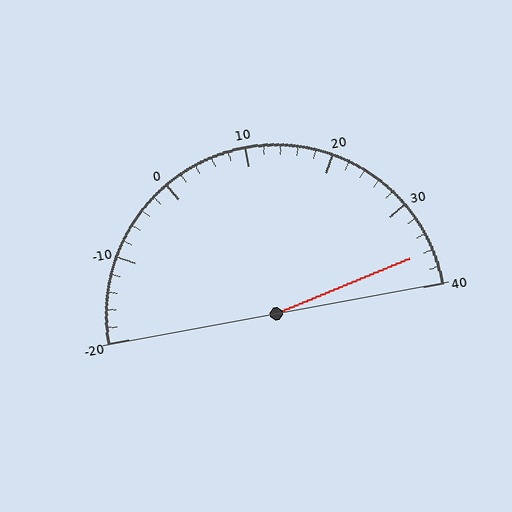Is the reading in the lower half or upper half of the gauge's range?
The reading is in the upper half of the range (-20 to 40).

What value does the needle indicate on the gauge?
The needle indicates approximately 36.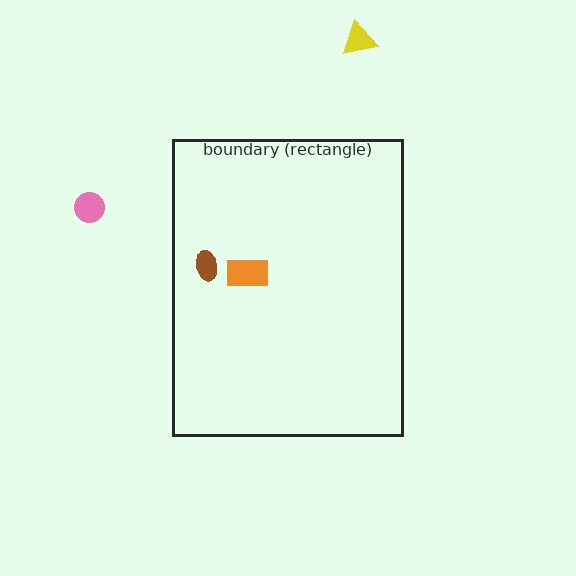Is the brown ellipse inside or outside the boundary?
Inside.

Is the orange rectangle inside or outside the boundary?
Inside.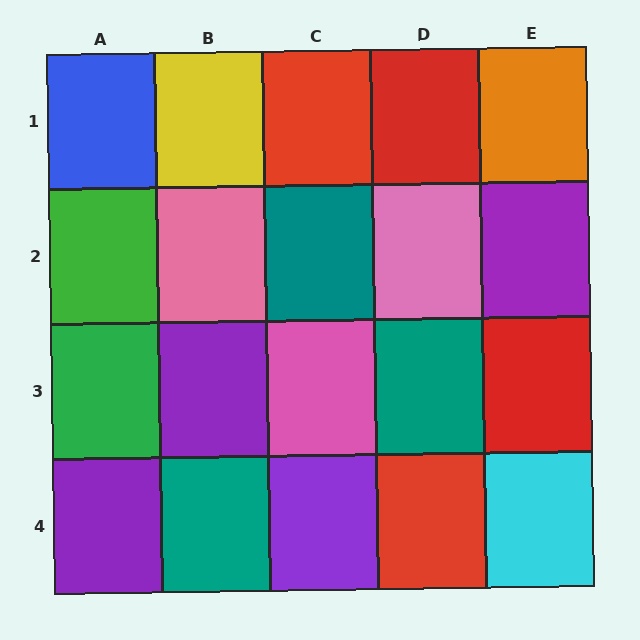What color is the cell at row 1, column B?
Yellow.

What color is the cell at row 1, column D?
Red.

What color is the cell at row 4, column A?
Purple.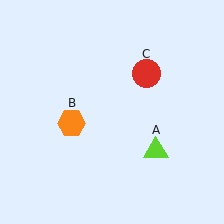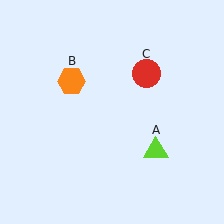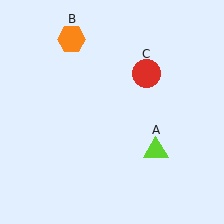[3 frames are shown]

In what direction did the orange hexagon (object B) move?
The orange hexagon (object B) moved up.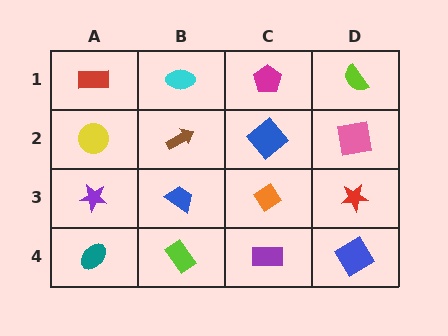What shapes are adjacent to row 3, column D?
A pink square (row 2, column D), a blue diamond (row 4, column D), an orange diamond (row 3, column C).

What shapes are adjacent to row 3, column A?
A yellow circle (row 2, column A), a teal ellipse (row 4, column A), a blue trapezoid (row 3, column B).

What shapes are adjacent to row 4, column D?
A red star (row 3, column D), a purple rectangle (row 4, column C).